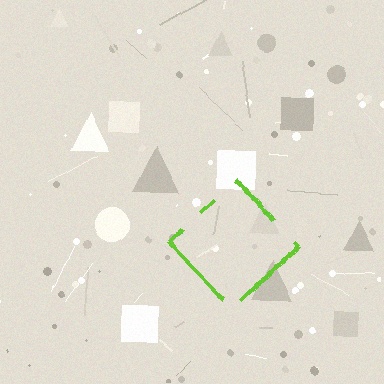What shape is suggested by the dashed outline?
The dashed outline suggests a diamond.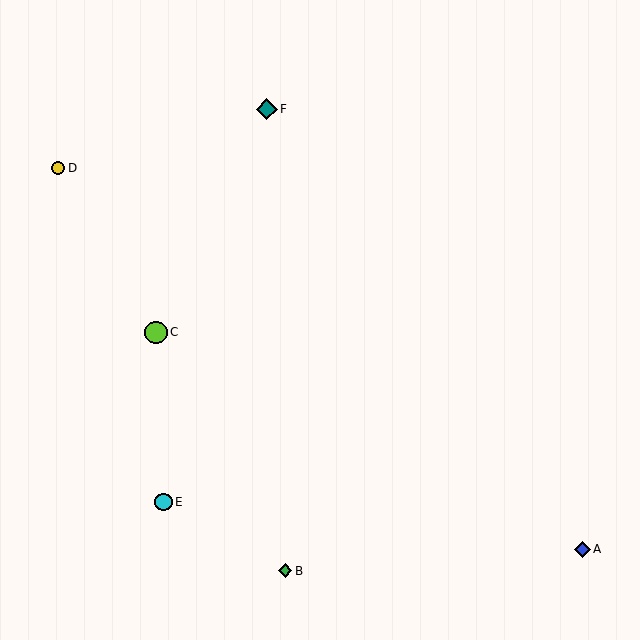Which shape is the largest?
The lime circle (labeled C) is the largest.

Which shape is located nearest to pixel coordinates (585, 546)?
The blue diamond (labeled A) at (583, 549) is nearest to that location.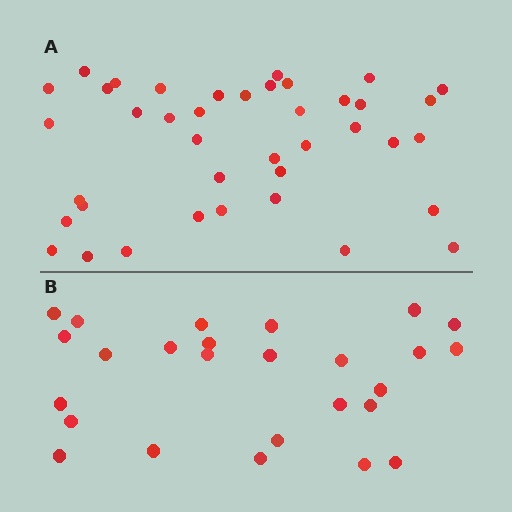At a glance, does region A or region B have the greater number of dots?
Region A (the top region) has more dots.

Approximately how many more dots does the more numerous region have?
Region A has approximately 15 more dots than region B.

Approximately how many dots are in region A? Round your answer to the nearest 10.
About 40 dots.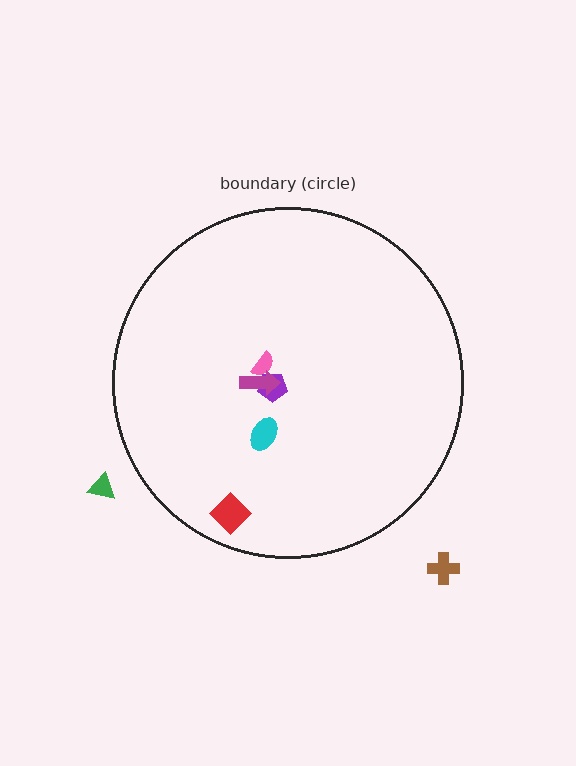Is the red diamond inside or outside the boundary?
Inside.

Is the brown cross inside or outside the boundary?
Outside.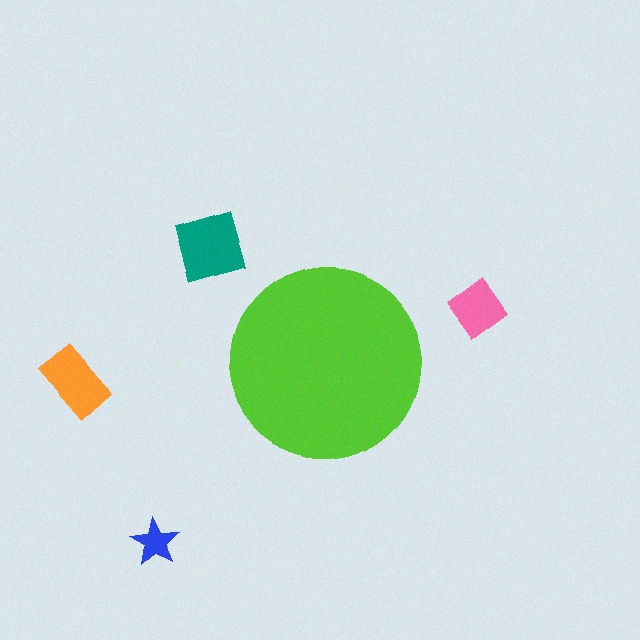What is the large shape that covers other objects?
A lime circle.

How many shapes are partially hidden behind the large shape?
0 shapes are partially hidden.